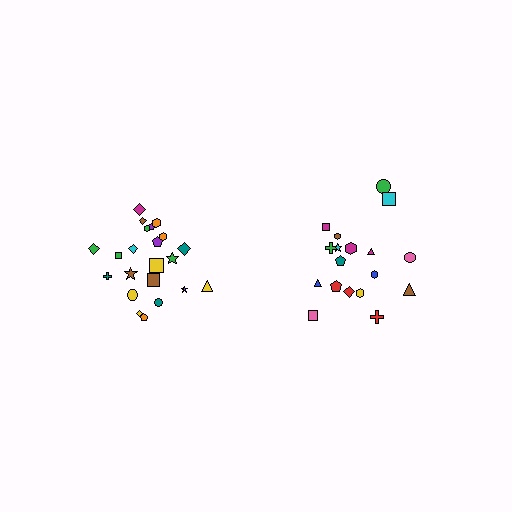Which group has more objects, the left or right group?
The left group.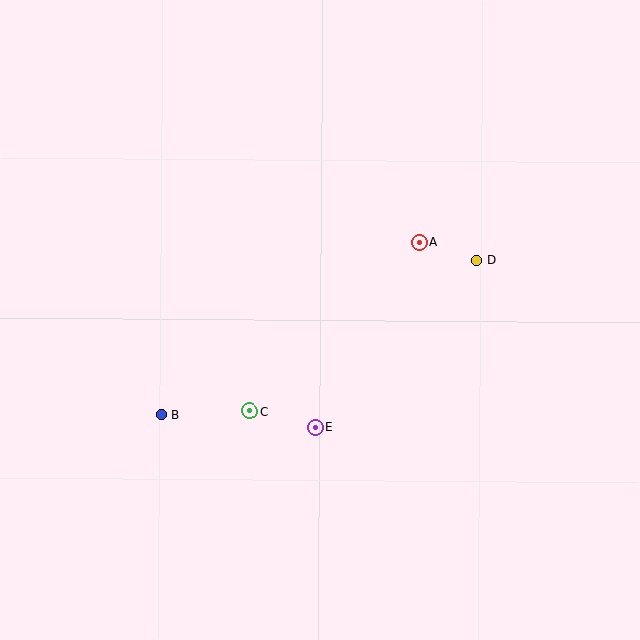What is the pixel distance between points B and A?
The distance between B and A is 310 pixels.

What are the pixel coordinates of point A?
Point A is at (419, 242).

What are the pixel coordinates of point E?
Point E is at (316, 427).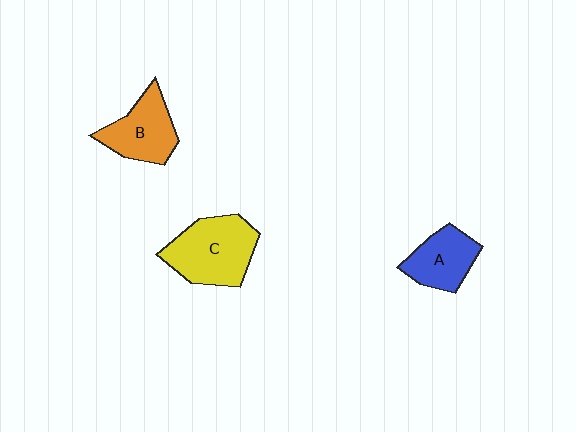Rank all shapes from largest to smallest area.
From largest to smallest: C (yellow), B (orange), A (blue).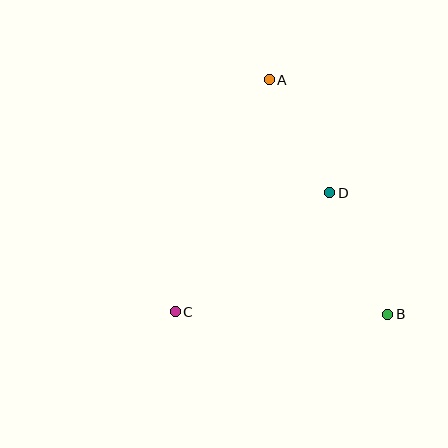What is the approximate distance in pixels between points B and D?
The distance between B and D is approximately 134 pixels.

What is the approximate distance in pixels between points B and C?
The distance between B and C is approximately 212 pixels.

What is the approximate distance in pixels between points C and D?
The distance between C and D is approximately 195 pixels.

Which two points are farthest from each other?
Points A and B are farthest from each other.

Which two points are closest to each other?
Points A and D are closest to each other.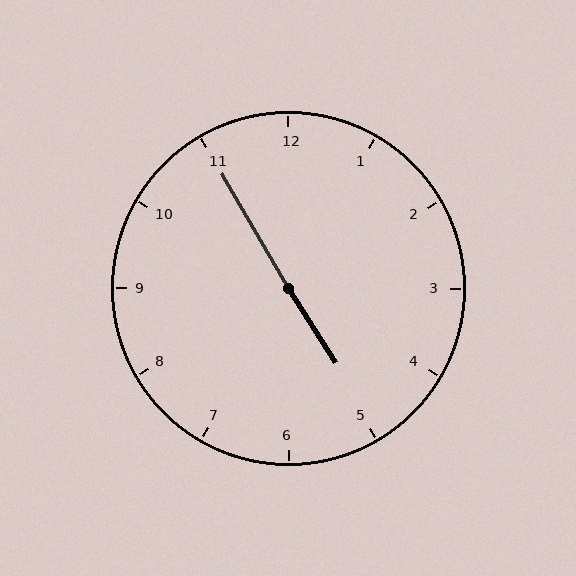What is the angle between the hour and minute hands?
Approximately 178 degrees.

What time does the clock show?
4:55.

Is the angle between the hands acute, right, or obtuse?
It is obtuse.